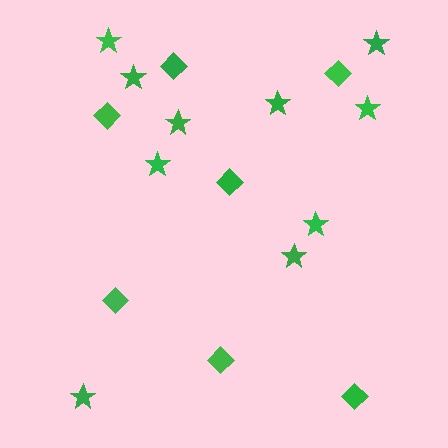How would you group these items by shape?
There are 2 groups: one group of diamonds (7) and one group of stars (10).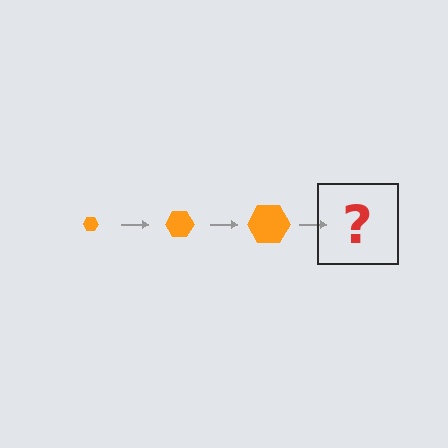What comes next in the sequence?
The next element should be an orange hexagon, larger than the previous one.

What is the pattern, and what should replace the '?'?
The pattern is that the hexagon gets progressively larger each step. The '?' should be an orange hexagon, larger than the previous one.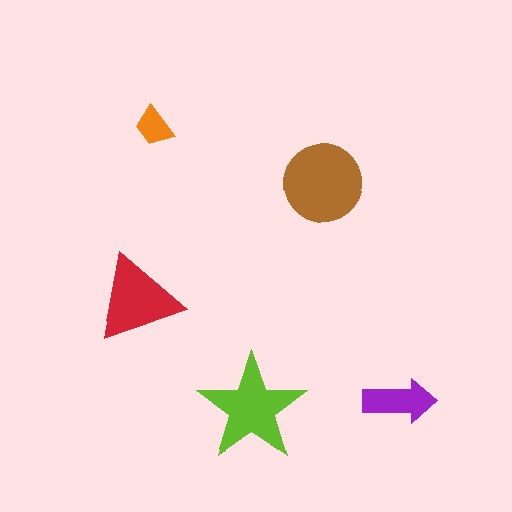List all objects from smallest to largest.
The orange trapezoid, the purple arrow, the red triangle, the lime star, the brown circle.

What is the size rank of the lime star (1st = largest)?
2nd.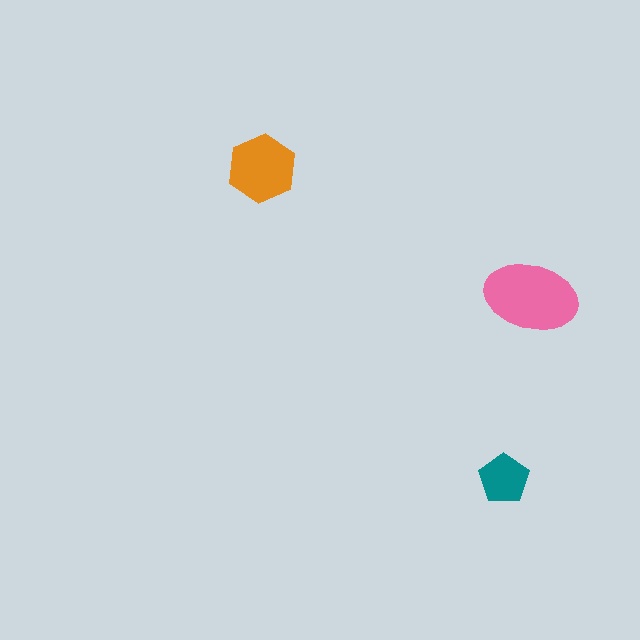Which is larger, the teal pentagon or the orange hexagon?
The orange hexagon.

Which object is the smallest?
The teal pentagon.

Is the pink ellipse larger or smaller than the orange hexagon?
Larger.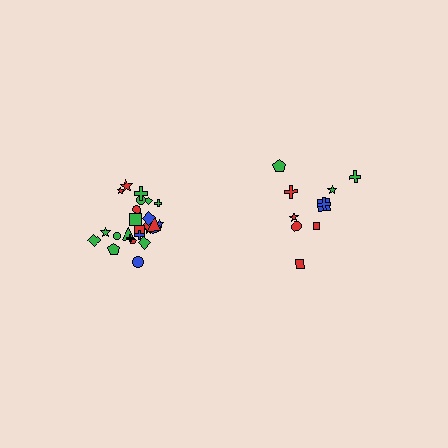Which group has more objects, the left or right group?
The left group.